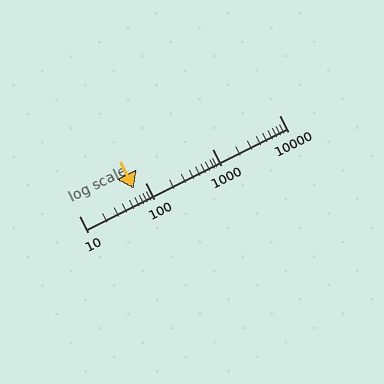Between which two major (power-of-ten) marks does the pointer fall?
The pointer is between 10 and 100.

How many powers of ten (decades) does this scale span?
The scale spans 3 decades, from 10 to 10000.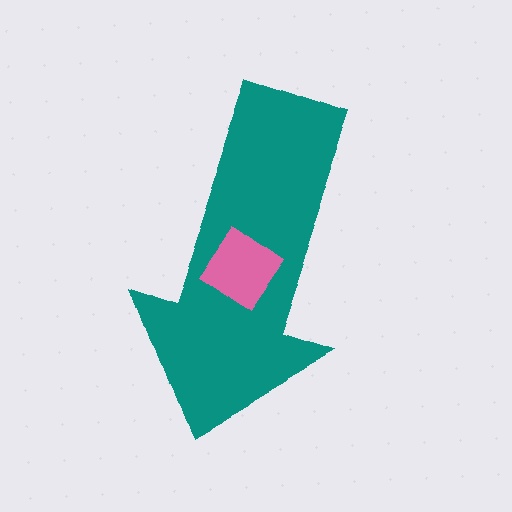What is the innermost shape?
The pink diamond.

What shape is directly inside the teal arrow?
The pink diamond.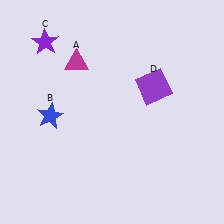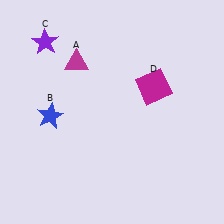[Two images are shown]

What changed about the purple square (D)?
In Image 1, D is purple. In Image 2, it changed to magenta.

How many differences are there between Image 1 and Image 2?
There is 1 difference between the two images.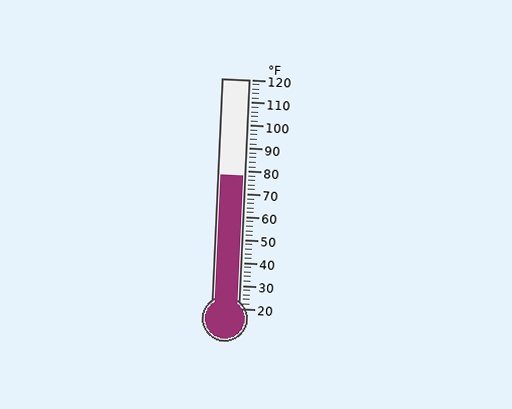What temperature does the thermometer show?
The thermometer shows approximately 78°F.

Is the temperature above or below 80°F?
The temperature is below 80°F.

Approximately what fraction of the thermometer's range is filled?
The thermometer is filled to approximately 60% of its range.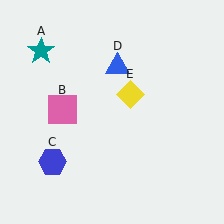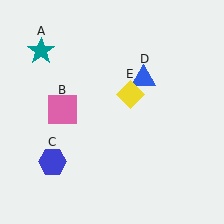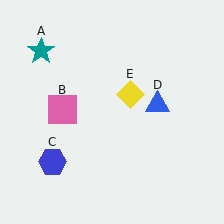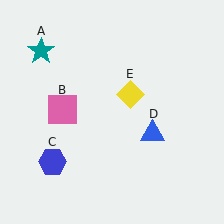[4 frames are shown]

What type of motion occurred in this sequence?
The blue triangle (object D) rotated clockwise around the center of the scene.